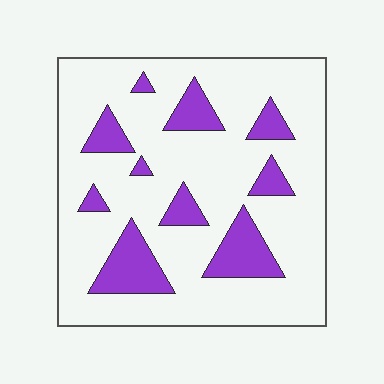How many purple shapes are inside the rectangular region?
10.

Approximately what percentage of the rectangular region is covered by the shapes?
Approximately 20%.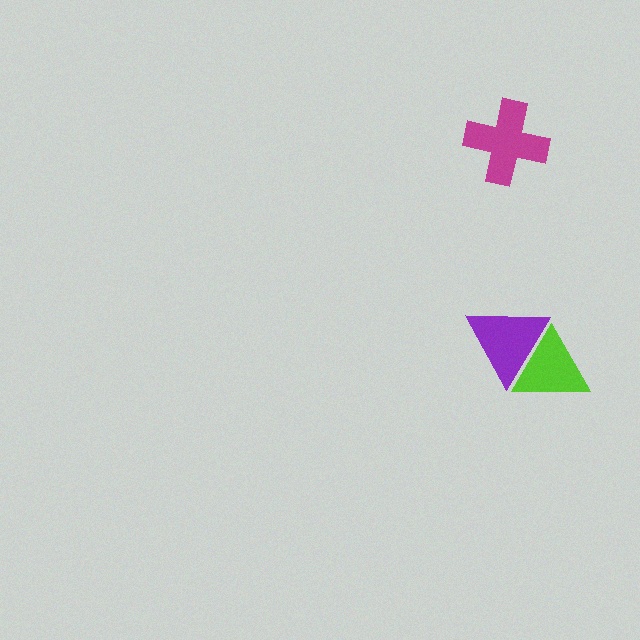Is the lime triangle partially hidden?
No, no other shape covers it.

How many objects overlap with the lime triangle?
1 object overlaps with the lime triangle.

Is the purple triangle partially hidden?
Yes, it is partially covered by another shape.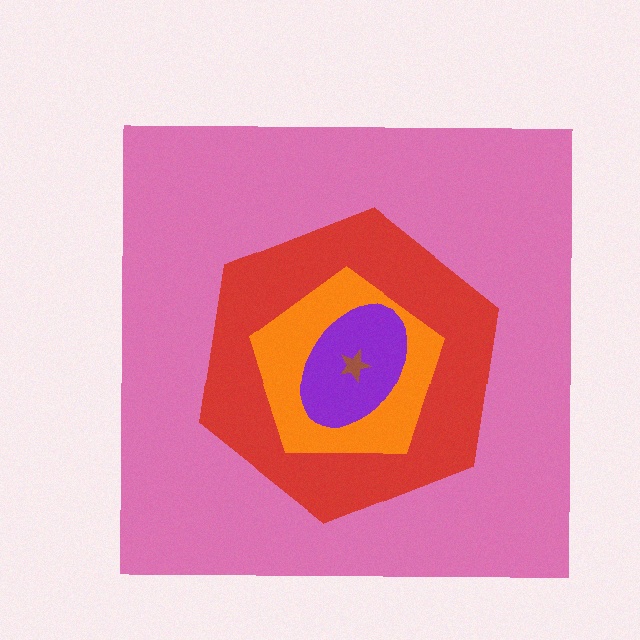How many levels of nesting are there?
5.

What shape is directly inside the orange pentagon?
The purple ellipse.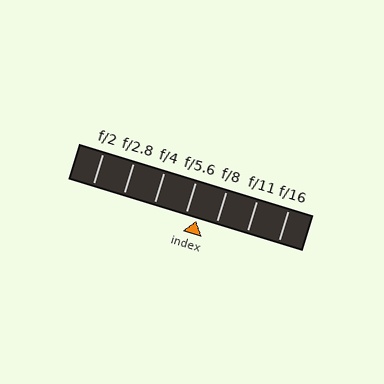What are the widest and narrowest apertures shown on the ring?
The widest aperture shown is f/2 and the narrowest is f/16.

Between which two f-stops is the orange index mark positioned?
The index mark is between f/5.6 and f/8.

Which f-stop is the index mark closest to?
The index mark is closest to f/5.6.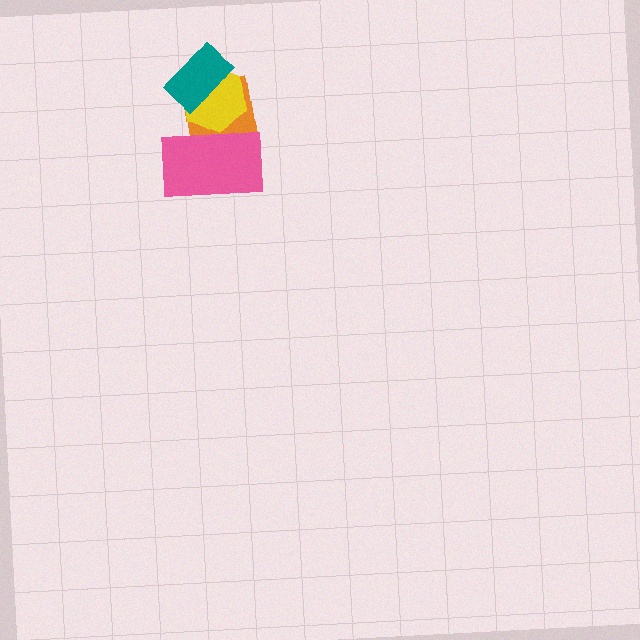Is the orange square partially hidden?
Yes, it is partially covered by another shape.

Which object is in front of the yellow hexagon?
The teal rectangle is in front of the yellow hexagon.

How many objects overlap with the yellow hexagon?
3 objects overlap with the yellow hexagon.